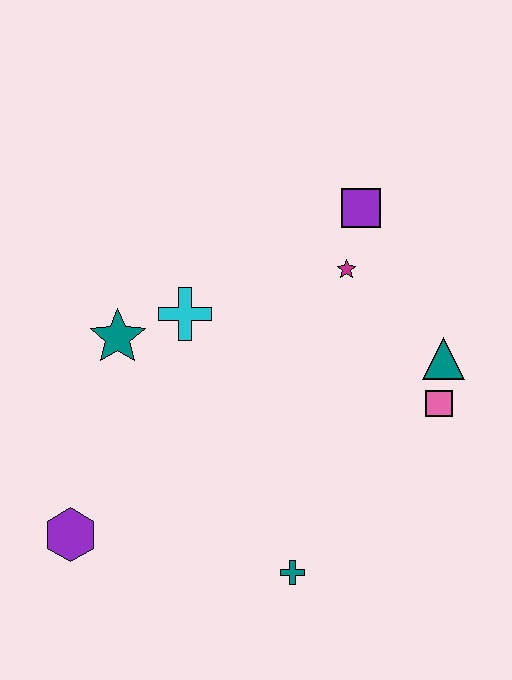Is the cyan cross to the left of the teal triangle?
Yes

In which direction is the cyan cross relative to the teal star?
The cyan cross is to the right of the teal star.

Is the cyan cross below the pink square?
No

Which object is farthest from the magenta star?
The purple hexagon is farthest from the magenta star.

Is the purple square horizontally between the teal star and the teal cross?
No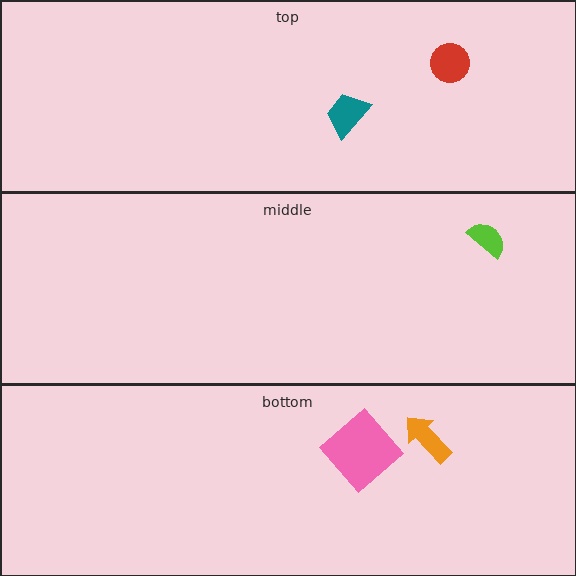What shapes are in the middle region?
The lime semicircle.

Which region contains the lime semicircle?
The middle region.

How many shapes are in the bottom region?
2.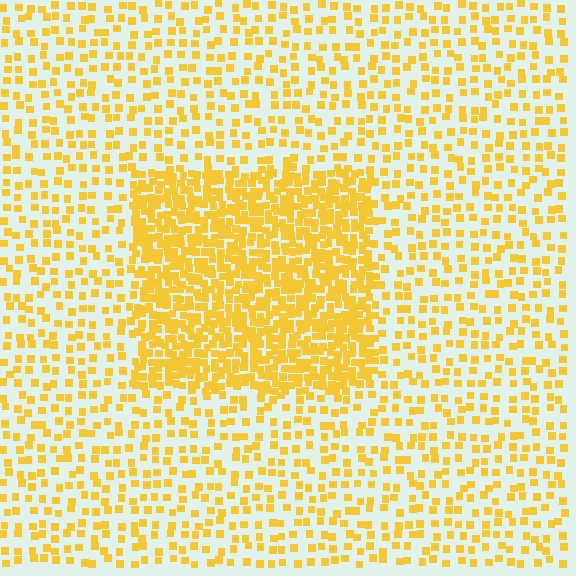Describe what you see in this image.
The image contains small yellow elements arranged at two different densities. A rectangle-shaped region is visible where the elements are more densely packed than the surrounding area.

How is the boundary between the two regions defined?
The boundary is defined by a change in element density (approximately 2.6x ratio). All elements are the same color, size, and shape.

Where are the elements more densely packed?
The elements are more densely packed inside the rectangle boundary.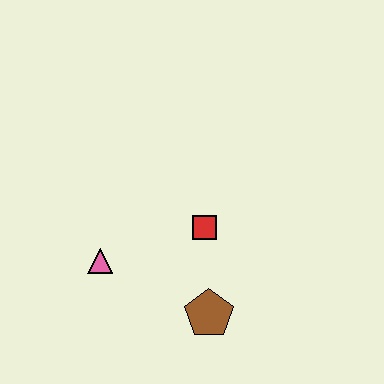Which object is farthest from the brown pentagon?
The pink triangle is farthest from the brown pentagon.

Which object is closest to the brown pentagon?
The red square is closest to the brown pentagon.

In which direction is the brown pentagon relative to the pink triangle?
The brown pentagon is to the right of the pink triangle.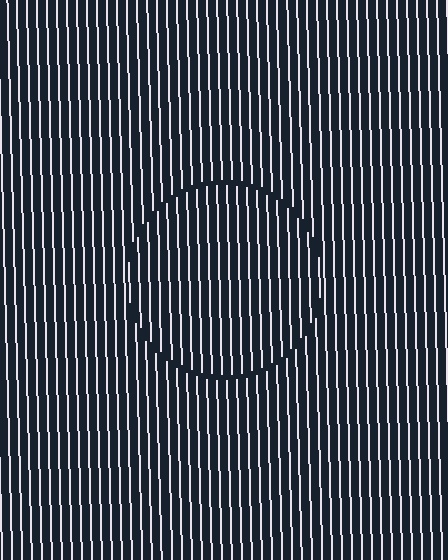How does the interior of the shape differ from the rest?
The interior of the shape contains the same grating, shifted by half a period — the contour is defined by the phase discontinuity where line-ends from the inner and outer gratings abut.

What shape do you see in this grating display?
An illusory circle. The interior of the shape contains the same grating, shifted by half a period — the contour is defined by the phase discontinuity where line-ends from the inner and outer gratings abut.